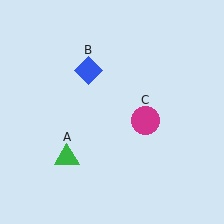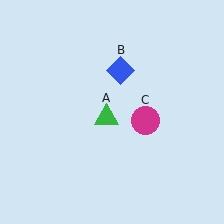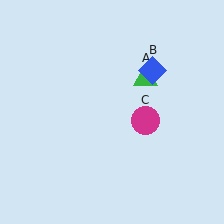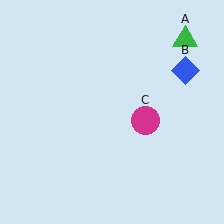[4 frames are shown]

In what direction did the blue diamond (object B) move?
The blue diamond (object B) moved right.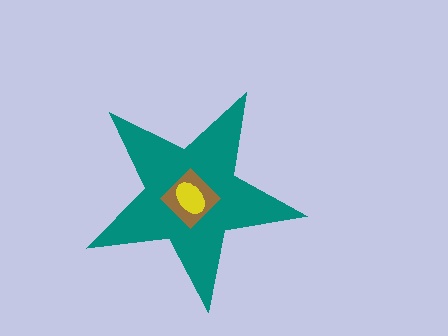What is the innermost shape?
The yellow ellipse.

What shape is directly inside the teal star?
The brown diamond.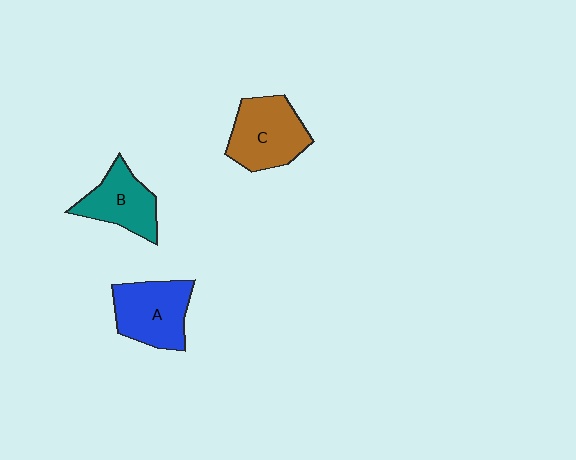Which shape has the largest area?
Shape C (brown).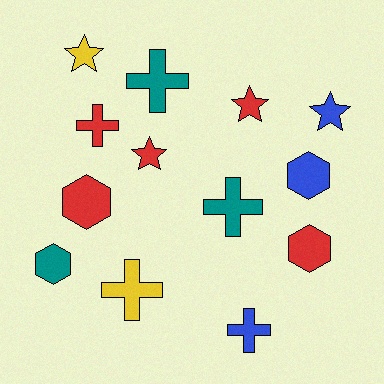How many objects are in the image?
There are 13 objects.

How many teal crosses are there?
There are 2 teal crosses.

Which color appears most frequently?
Red, with 5 objects.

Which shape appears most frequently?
Cross, with 5 objects.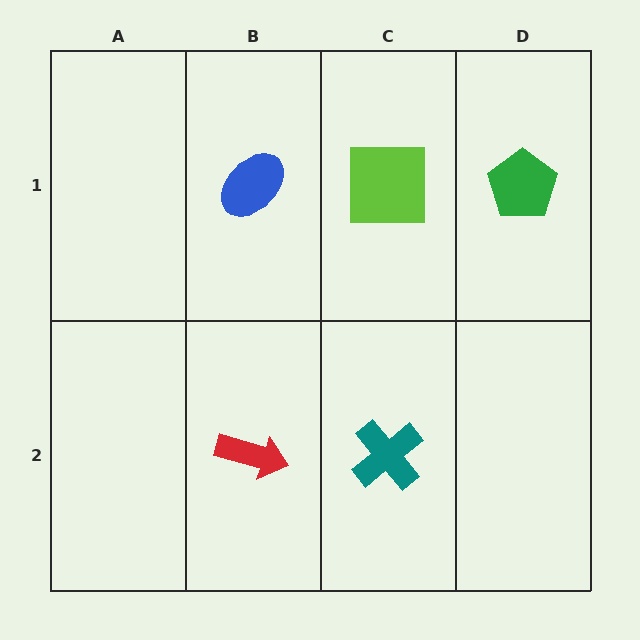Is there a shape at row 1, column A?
No, that cell is empty.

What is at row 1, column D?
A green pentagon.